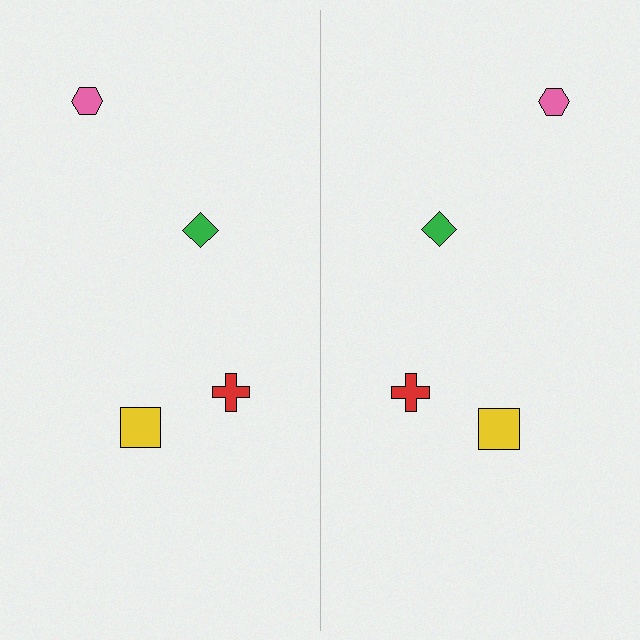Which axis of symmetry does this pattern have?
The pattern has a vertical axis of symmetry running through the center of the image.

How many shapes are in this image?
There are 8 shapes in this image.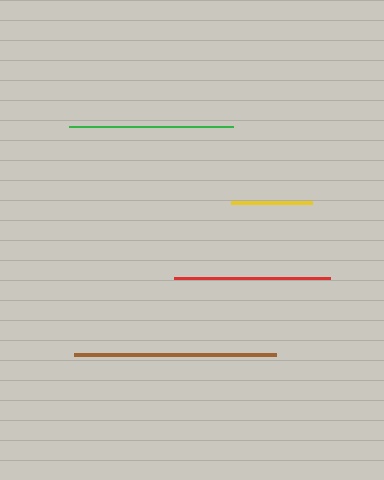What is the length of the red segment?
The red segment is approximately 156 pixels long.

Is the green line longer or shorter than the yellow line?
The green line is longer than the yellow line.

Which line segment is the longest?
The brown line is the longest at approximately 202 pixels.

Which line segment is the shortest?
The yellow line is the shortest at approximately 81 pixels.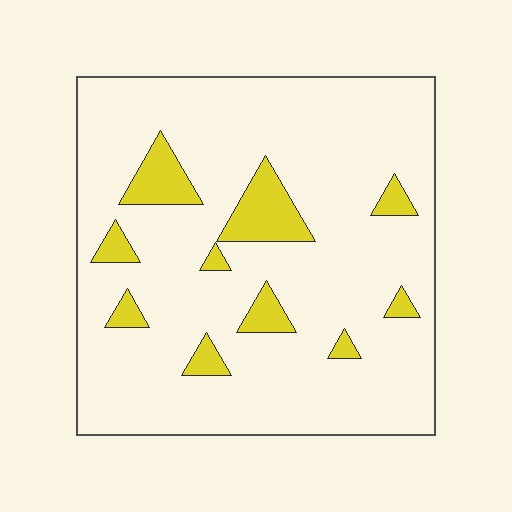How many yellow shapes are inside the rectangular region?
10.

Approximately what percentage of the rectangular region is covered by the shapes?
Approximately 10%.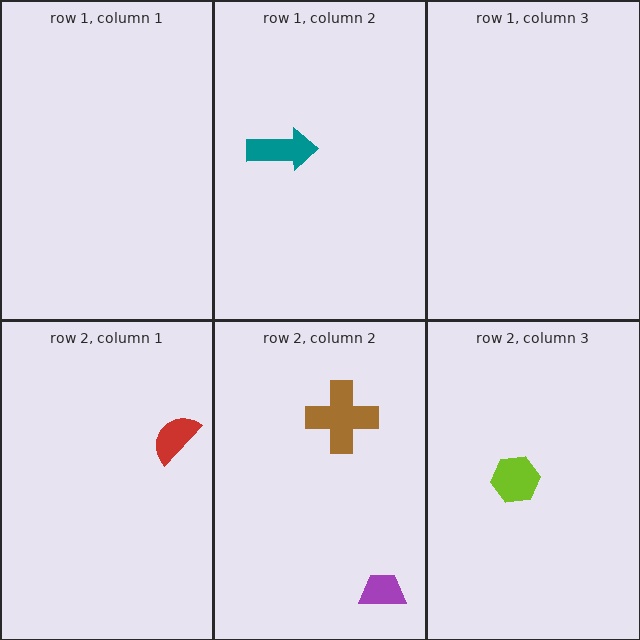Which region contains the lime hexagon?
The row 2, column 3 region.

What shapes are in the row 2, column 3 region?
The lime hexagon.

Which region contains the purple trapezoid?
The row 2, column 2 region.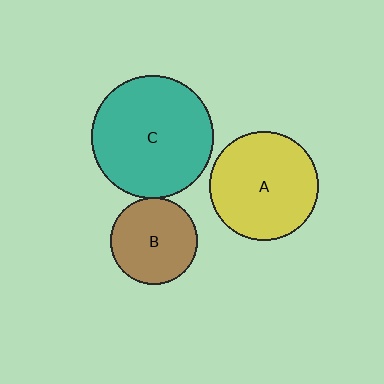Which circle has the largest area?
Circle C (teal).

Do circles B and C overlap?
Yes.